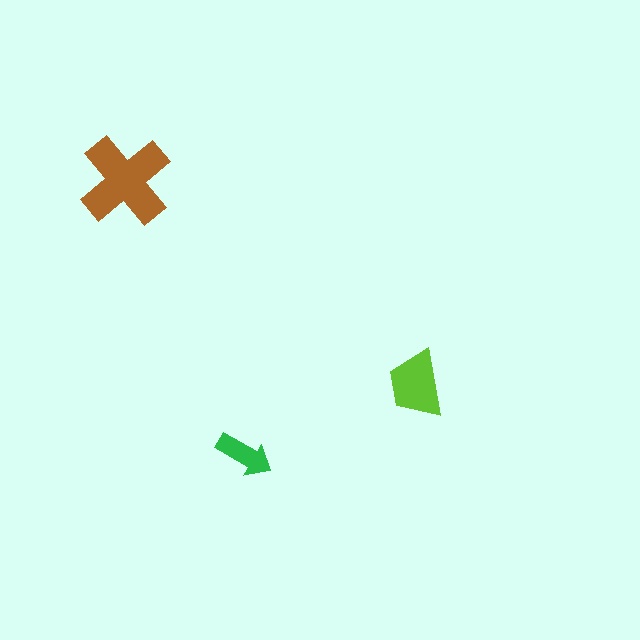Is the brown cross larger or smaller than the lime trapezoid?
Larger.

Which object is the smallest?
The green arrow.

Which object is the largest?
The brown cross.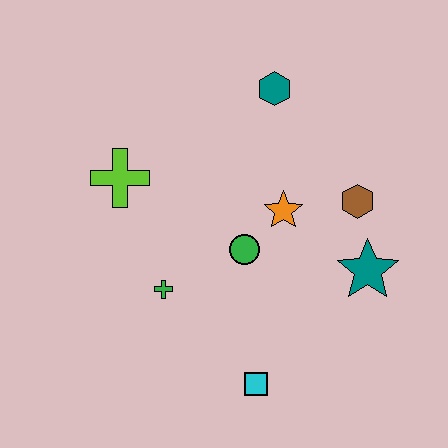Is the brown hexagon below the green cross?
No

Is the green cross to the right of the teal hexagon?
No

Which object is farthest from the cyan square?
The teal hexagon is farthest from the cyan square.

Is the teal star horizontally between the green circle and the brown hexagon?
No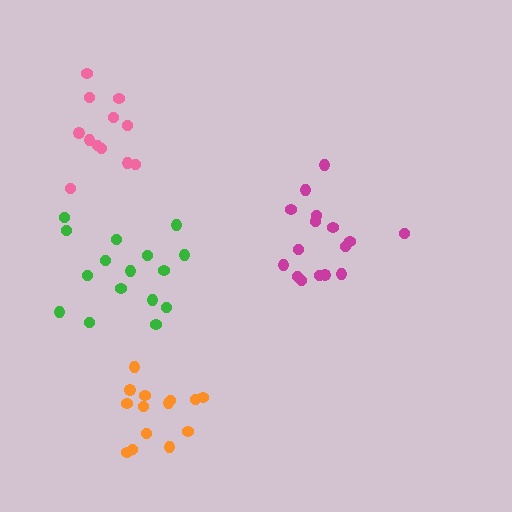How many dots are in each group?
Group 1: 16 dots, Group 2: 14 dots, Group 3: 16 dots, Group 4: 12 dots (58 total).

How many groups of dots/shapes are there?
There are 4 groups.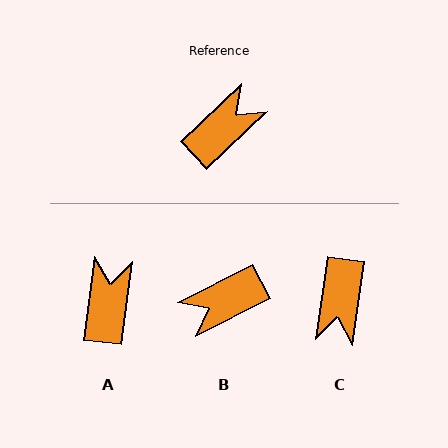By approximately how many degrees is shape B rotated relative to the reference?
Approximately 164 degrees counter-clockwise.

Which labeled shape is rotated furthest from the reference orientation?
B, about 164 degrees away.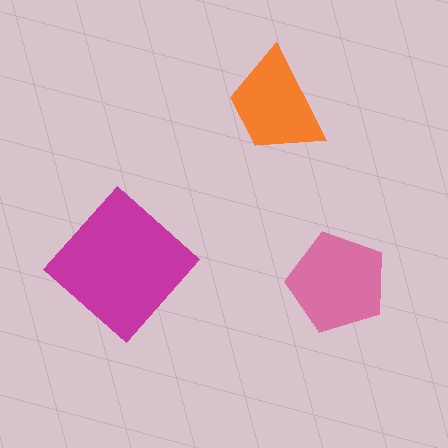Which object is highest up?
The orange trapezoid is topmost.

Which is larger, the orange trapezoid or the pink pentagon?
The pink pentagon.